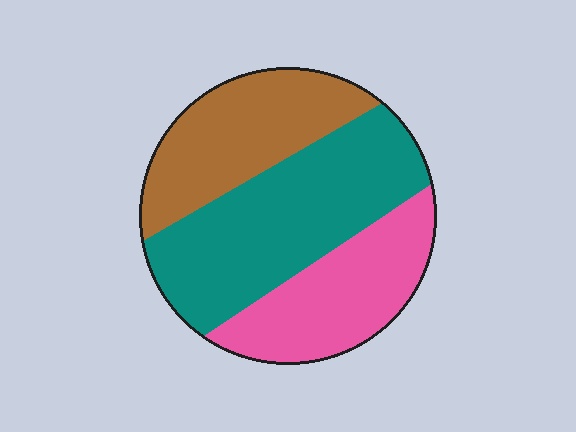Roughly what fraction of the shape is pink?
Pink covers about 30% of the shape.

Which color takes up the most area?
Teal, at roughly 45%.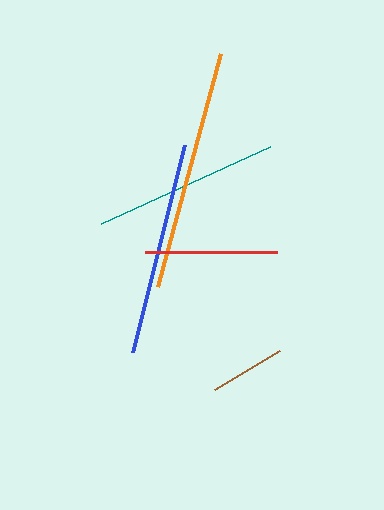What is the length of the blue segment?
The blue segment is approximately 214 pixels long.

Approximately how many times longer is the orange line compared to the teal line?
The orange line is approximately 1.3 times the length of the teal line.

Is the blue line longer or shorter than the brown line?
The blue line is longer than the brown line.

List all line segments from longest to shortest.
From longest to shortest: orange, blue, teal, red, brown.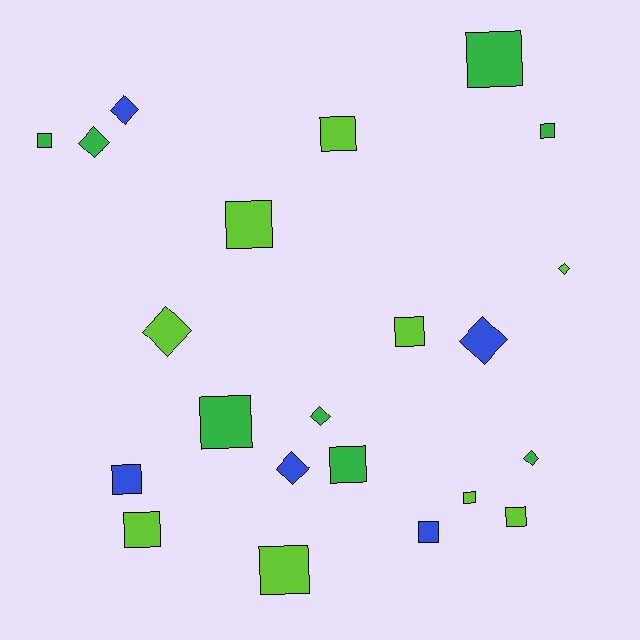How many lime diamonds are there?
There are 2 lime diamonds.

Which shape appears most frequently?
Square, with 14 objects.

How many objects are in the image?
There are 22 objects.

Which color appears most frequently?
Lime, with 9 objects.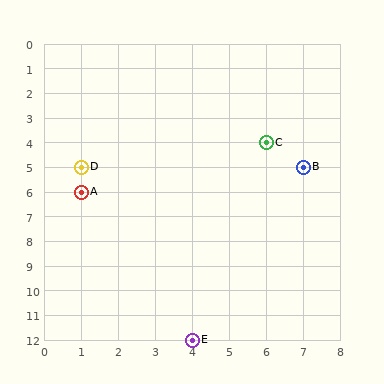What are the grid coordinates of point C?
Point C is at grid coordinates (6, 4).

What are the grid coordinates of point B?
Point B is at grid coordinates (7, 5).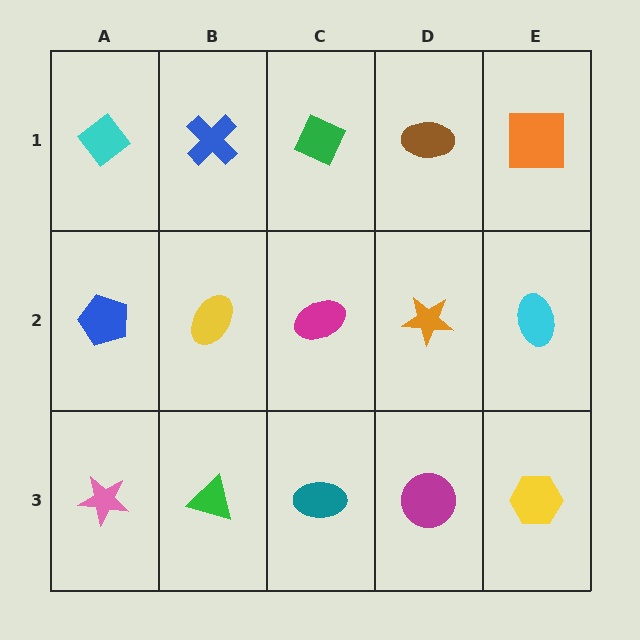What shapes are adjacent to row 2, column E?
An orange square (row 1, column E), a yellow hexagon (row 3, column E), an orange star (row 2, column D).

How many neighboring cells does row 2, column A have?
3.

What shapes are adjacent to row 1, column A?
A blue pentagon (row 2, column A), a blue cross (row 1, column B).